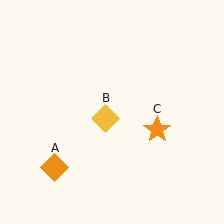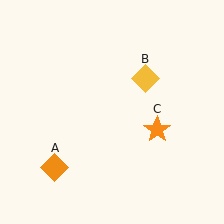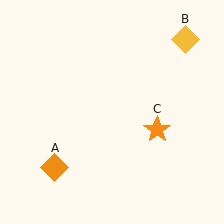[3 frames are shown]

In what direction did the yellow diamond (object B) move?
The yellow diamond (object B) moved up and to the right.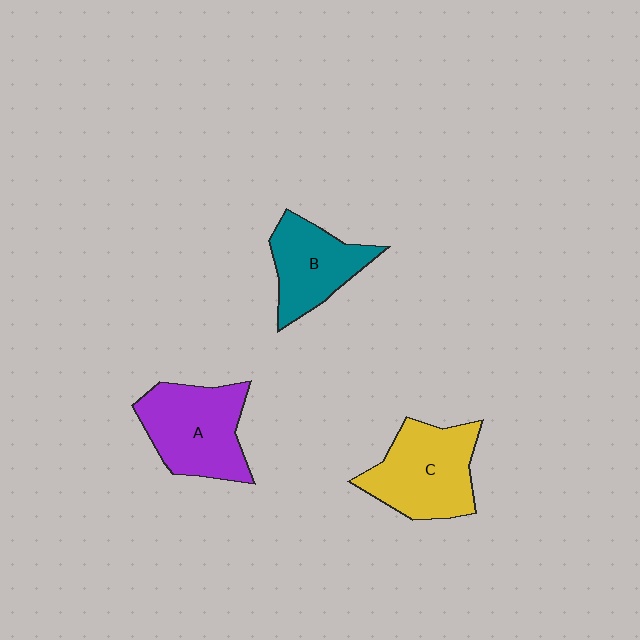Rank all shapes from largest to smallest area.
From largest to smallest: C (yellow), A (purple), B (teal).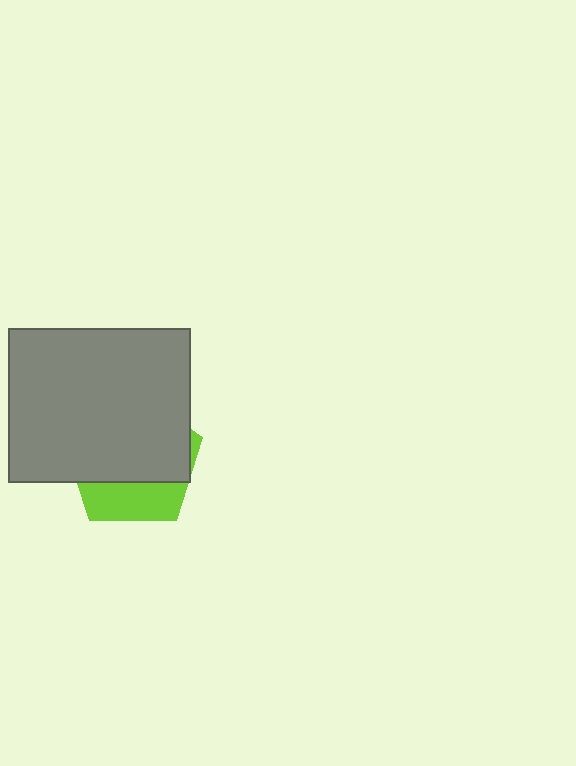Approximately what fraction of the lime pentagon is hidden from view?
Roughly 69% of the lime pentagon is hidden behind the gray rectangle.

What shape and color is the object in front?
The object in front is a gray rectangle.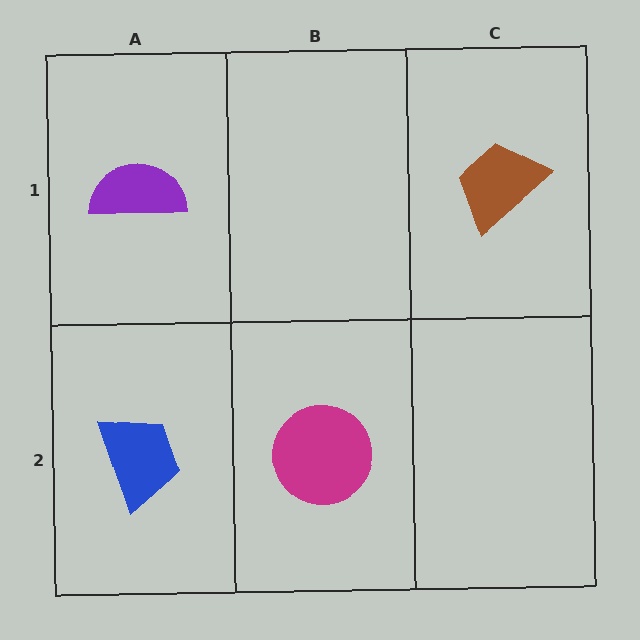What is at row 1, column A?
A purple semicircle.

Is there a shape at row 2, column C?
No, that cell is empty.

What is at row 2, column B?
A magenta circle.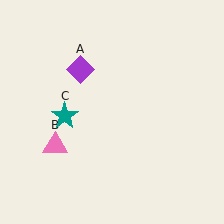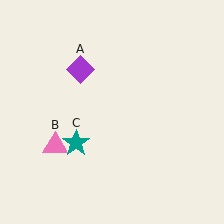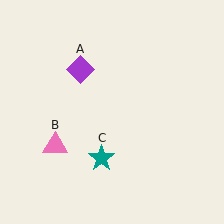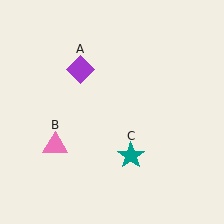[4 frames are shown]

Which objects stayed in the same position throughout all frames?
Purple diamond (object A) and pink triangle (object B) remained stationary.